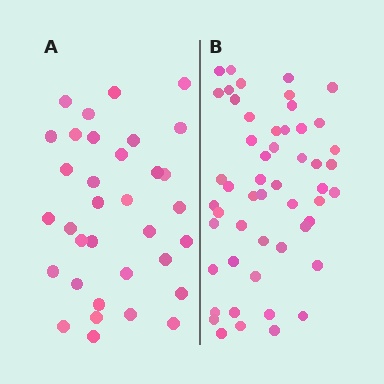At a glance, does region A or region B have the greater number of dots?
Region B (the right region) has more dots.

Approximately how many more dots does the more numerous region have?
Region B has approximately 20 more dots than region A.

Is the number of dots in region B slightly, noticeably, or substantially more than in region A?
Region B has substantially more. The ratio is roughly 1.5 to 1.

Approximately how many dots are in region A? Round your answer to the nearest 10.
About 30 dots. (The exact count is 34, which rounds to 30.)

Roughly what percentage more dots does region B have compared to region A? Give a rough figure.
About 55% more.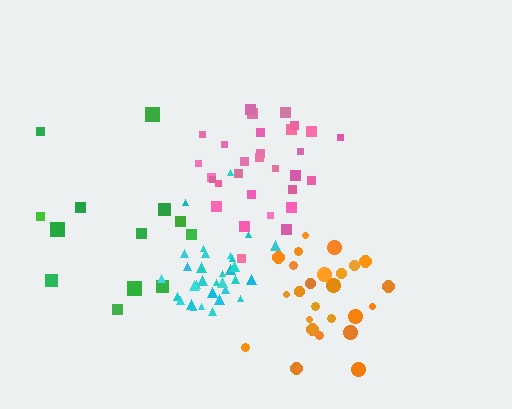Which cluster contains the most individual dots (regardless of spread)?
Cyan (32).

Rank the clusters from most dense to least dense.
cyan, pink, orange, green.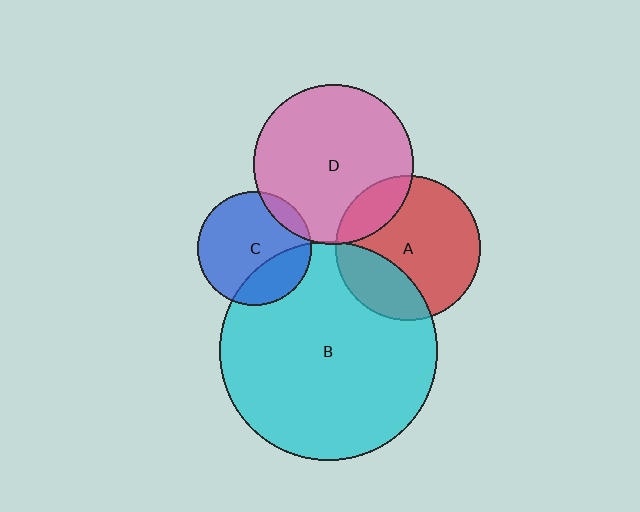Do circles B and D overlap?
Yes.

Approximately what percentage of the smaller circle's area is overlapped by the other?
Approximately 5%.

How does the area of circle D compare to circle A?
Approximately 1.2 times.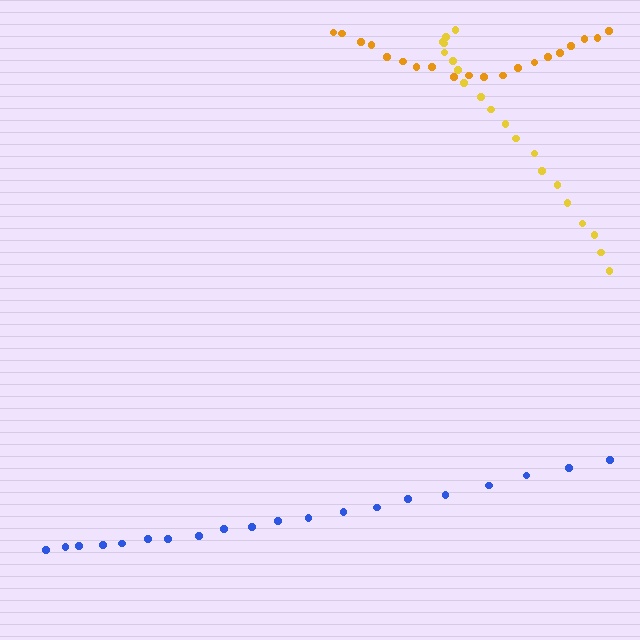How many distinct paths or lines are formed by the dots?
There are 3 distinct paths.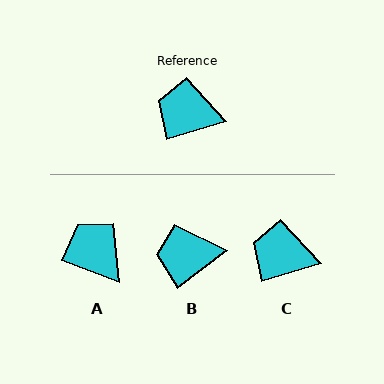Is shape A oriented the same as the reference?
No, it is off by about 37 degrees.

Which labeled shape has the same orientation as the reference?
C.